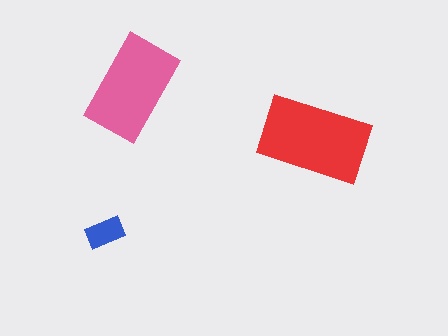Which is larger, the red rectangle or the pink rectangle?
The red one.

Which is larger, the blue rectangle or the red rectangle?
The red one.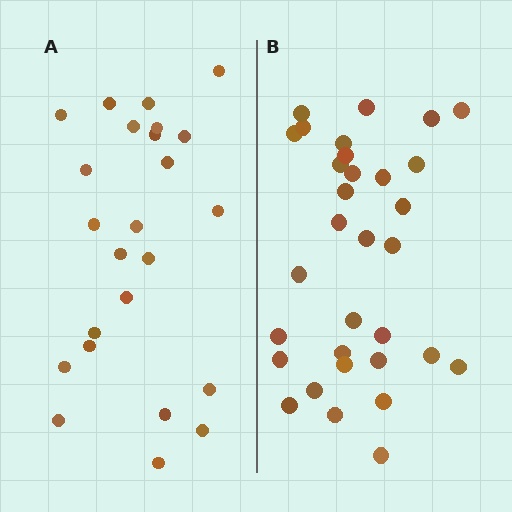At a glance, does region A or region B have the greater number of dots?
Region B (the right region) has more dots.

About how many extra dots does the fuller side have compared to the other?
Region B has roughly 8 or so more dots than region A.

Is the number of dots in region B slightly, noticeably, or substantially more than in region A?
Region B has noticeably more, but not dramatically so. The ratio is roughly 1.3 to 1.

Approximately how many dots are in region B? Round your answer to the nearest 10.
About 30 dots. (The exact count is 32, which rounds to 30.)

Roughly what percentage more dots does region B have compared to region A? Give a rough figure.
About 35% more.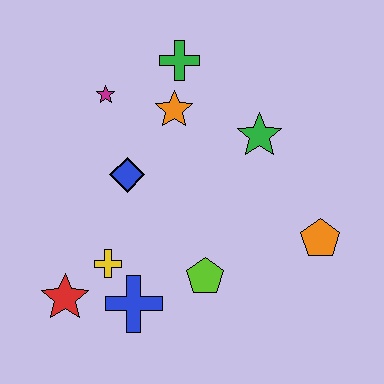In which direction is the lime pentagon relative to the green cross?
The lime pentagon is below the green cross.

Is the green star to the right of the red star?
Yes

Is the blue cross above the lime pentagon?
No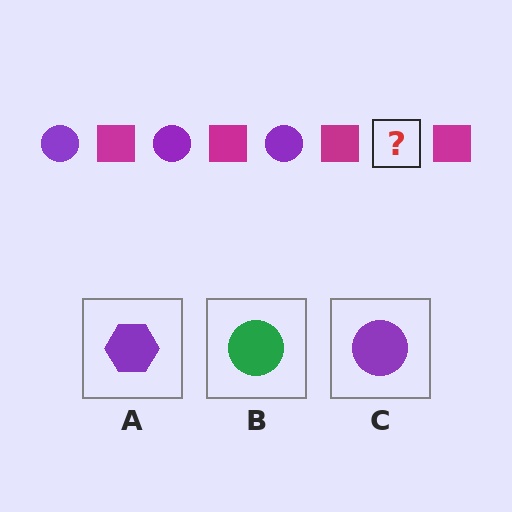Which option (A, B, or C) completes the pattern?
C.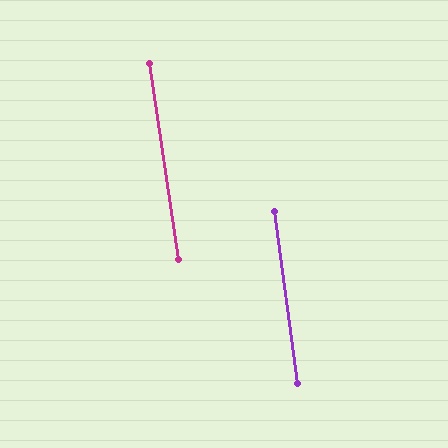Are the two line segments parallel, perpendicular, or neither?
Parallel — their directions differ by only 0.7°.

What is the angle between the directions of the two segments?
Approximately 1 degree.